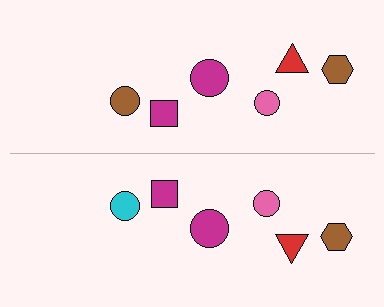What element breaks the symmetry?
The cyan circle on the bottom side breaks the symmetry — its mirror counterpart is brown.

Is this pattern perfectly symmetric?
No, the pattern is not perfectly symmetric. The cyan circle on the bottom side breaks the symmetry — its mirror counterpart is brown.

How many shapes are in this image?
There are 12 shapes in this image.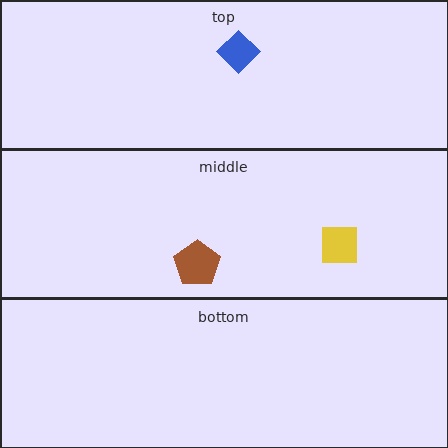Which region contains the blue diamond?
The top region.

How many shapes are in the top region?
1.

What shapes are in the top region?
The blue diamond.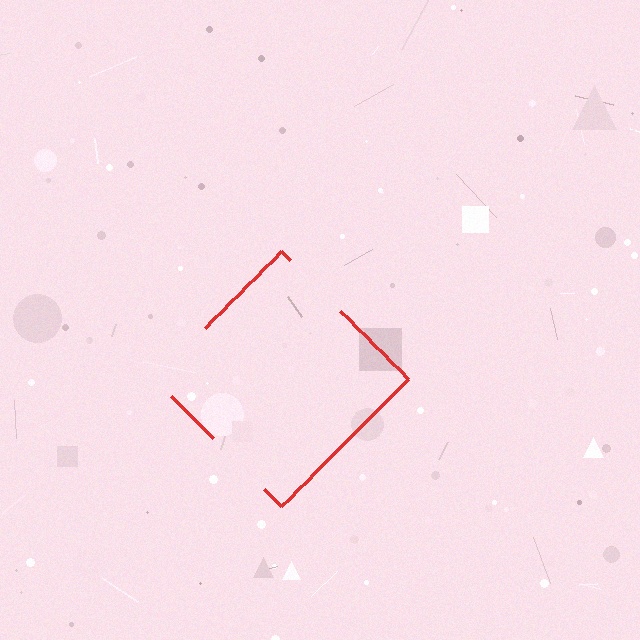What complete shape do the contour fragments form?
The contour fragments form a diamond.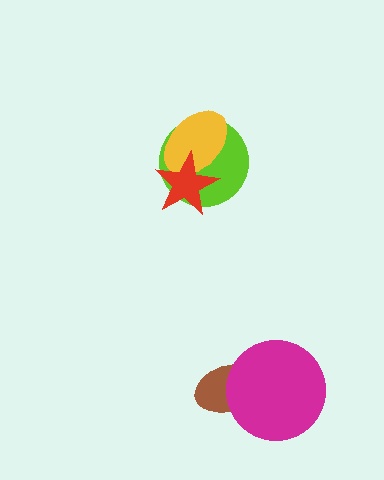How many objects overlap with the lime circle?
2 objects overlap with the lime circle.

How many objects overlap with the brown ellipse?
1 object overlaps with the brown ellipse.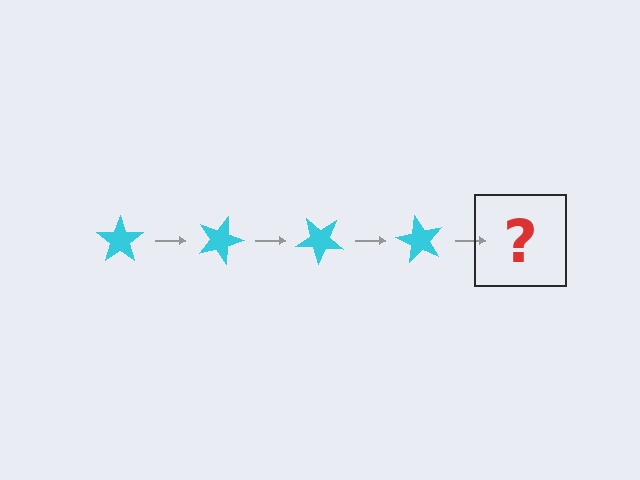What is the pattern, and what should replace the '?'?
The pattern is that the star rotates 20 degrees each step. The '?' should be a cyan star rotated 80 degrees.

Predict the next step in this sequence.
The next step is a cyan star rotated 80 degrees.